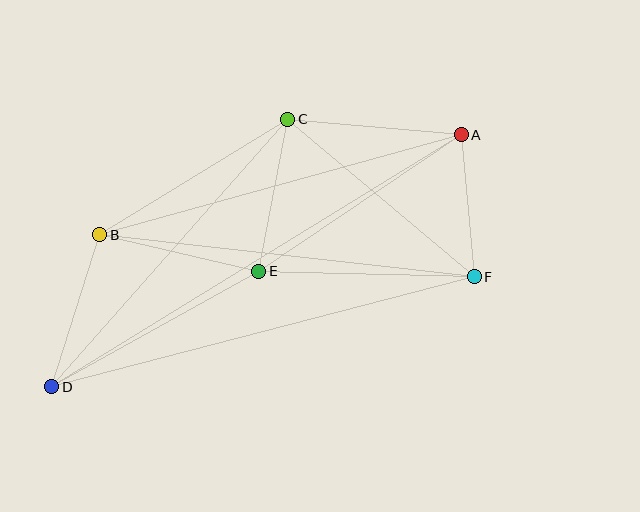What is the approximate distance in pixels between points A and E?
The distance between A and E is approximately 245 pixels.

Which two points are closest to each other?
Points A and F are closest to each other.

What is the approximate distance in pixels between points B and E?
The distance between B and E is approximately 163 pixels.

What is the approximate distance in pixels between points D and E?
The distance between D and E is approximately 237 pixels.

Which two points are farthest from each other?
Points A and D are farthest from each other.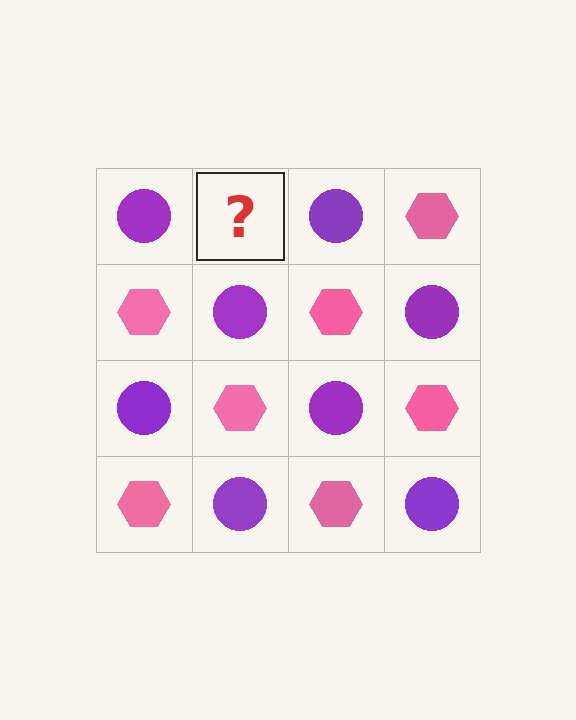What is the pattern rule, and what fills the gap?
The rule is that it alternates purple circle and pink hexagon in a checkerboard pattern. The gap should be filled with a pink hexagon.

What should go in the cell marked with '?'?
The missing cell should contain a pink hexagon.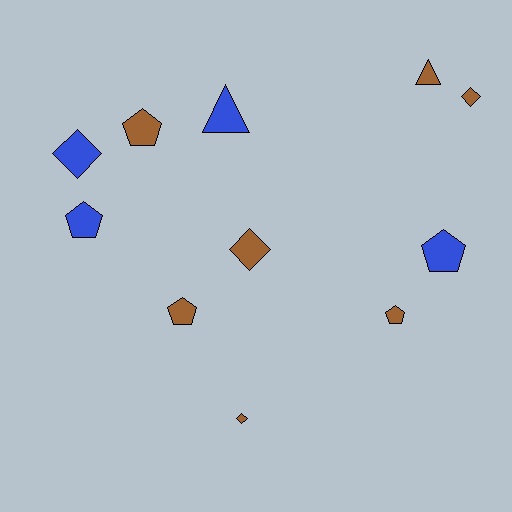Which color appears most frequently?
Brown, with 7 objects.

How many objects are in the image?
There are 11 objects.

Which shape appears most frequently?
Pentagon, with 5 objects.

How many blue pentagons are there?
There are 2 blue pentagons.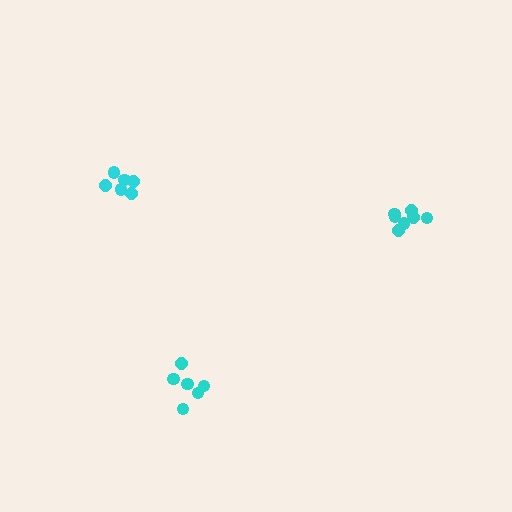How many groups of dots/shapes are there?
There are 3 groups.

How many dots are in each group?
Group 1: 7 dots, Group 2: 6 dots, Group 3: 6 dots (19 total).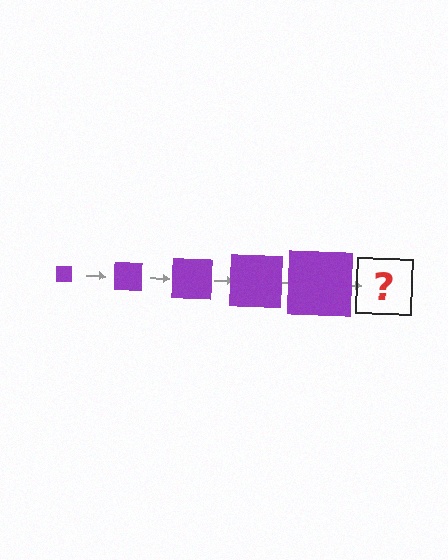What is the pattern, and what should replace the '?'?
The pattern is that the square gets progressively larger each step. The '?' should be a purple square, larger than the previous one.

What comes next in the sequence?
The next element should be a purple square, larger than the previous one.